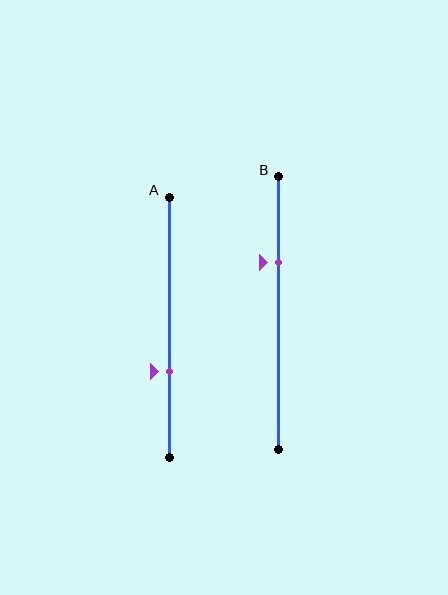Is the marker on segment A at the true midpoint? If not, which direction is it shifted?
No, the marker on segment A is shifted downward by about 17% of the segment length.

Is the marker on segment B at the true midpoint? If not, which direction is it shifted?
No, the marker on segment B is shifted upward by about 18% of the segment length.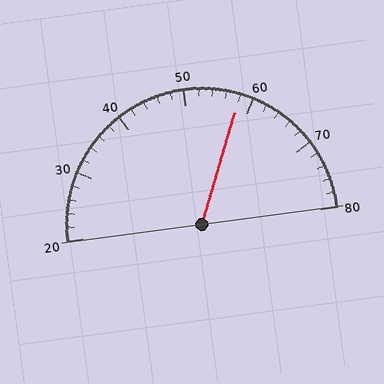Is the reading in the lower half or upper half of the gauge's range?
The reading is in the upper half of the range (20 to 80).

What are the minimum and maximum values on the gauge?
The gauge ranges from 20 to 80.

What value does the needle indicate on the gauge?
The needle indicates approximately 58.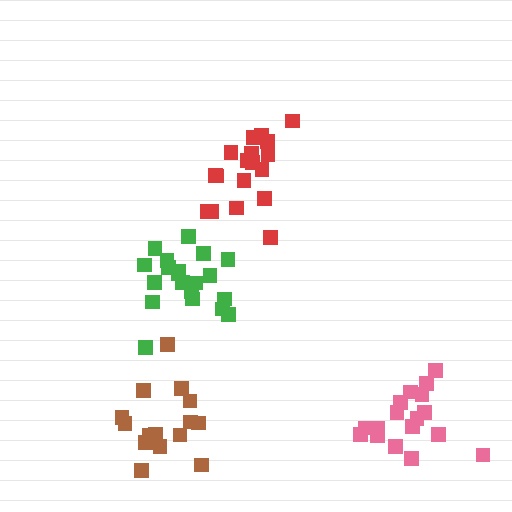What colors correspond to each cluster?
The clusters are colored: pink, brown, red, green.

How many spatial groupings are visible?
There are 4 spatial groupings.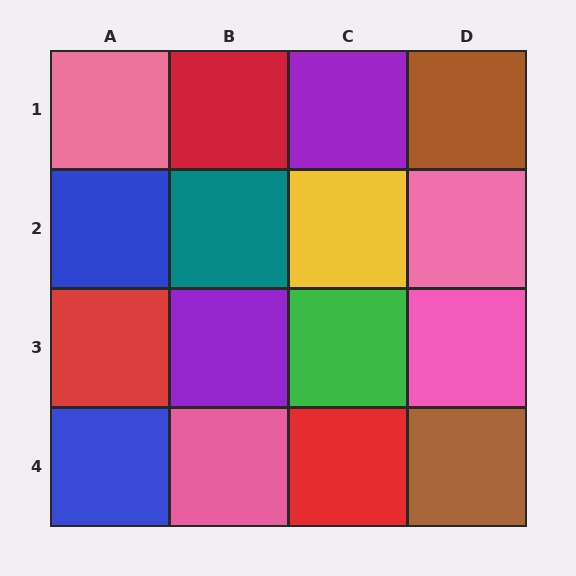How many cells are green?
1 cell is green.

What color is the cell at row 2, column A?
Blue.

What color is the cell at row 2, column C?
Yellow.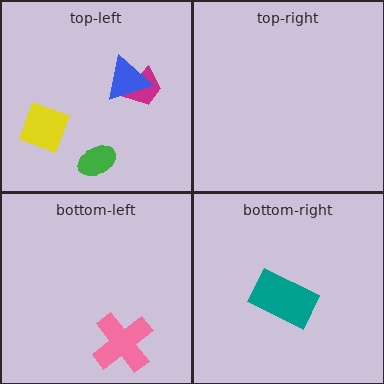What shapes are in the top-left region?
The yellow diamond, the green ellipse, the magenta trapezoid, the blue triangle.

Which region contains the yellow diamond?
The top-left region.